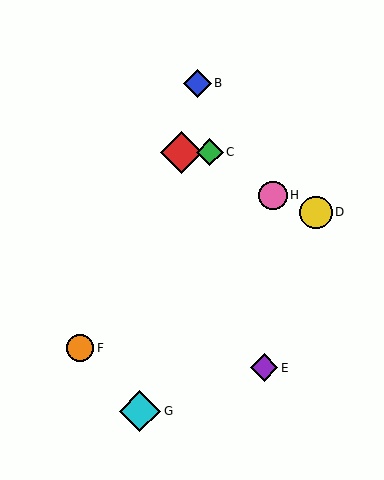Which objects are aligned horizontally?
Objects A, C are aligned horizontally.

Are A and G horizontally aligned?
No, A is at y≈152 and G is at y≈411.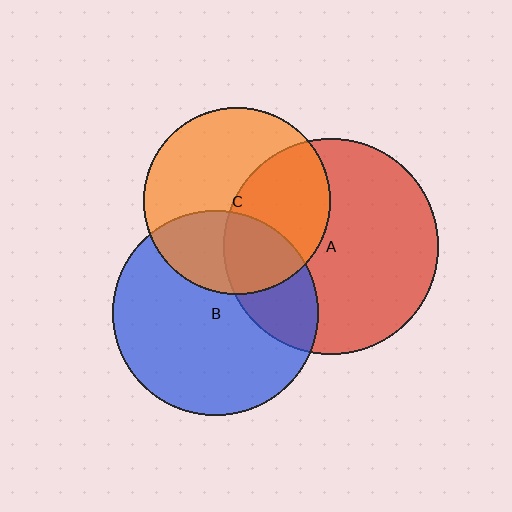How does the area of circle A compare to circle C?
Approximately 1.3 times.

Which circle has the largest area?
Circle A (red).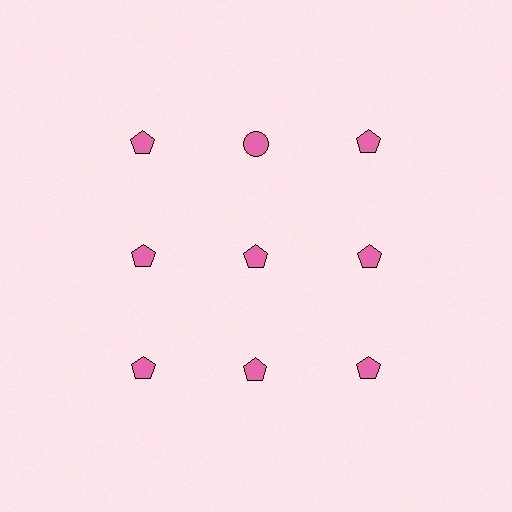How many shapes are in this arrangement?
There are 9 shapes arranged in a grid pattern.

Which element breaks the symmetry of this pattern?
The pink circle in the top row, second from left column breaks the symmetry. All other shapes are pink pentagons.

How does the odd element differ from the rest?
It has a different shape: circle instead of pentagon.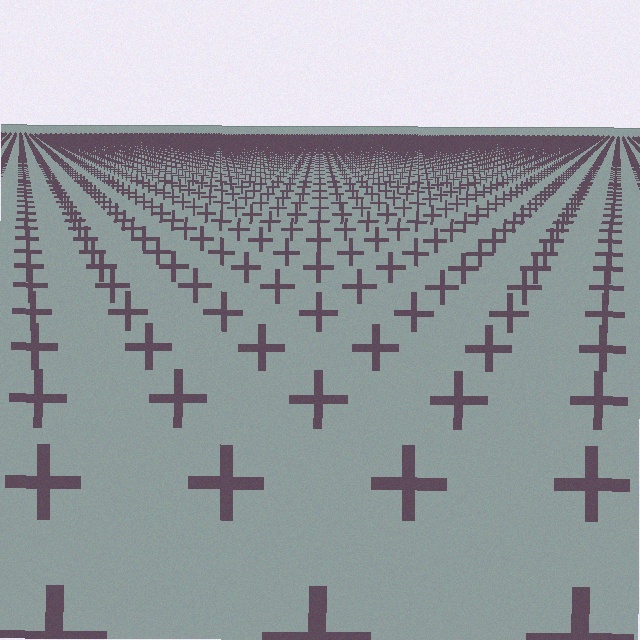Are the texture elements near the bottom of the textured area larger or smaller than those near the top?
Larger. Near the bottom, elements are closer to the viewer and appear at a bigger on-screen size.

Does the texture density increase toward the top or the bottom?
Density increases toward the top.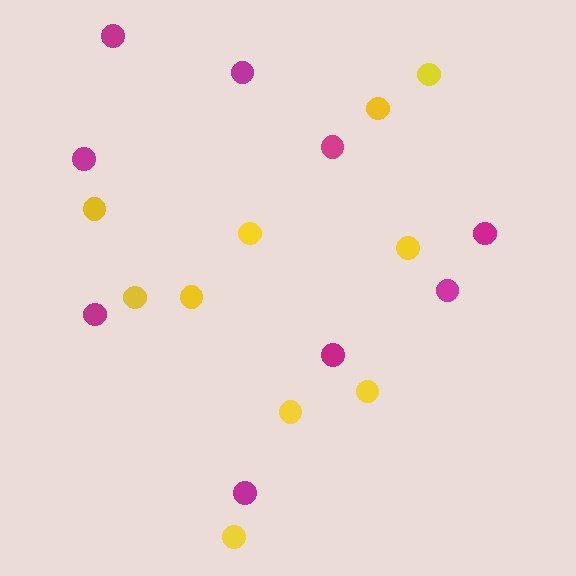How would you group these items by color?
There are 2 groups: one group of yellow circles (10) and one group of magenta circles (9).